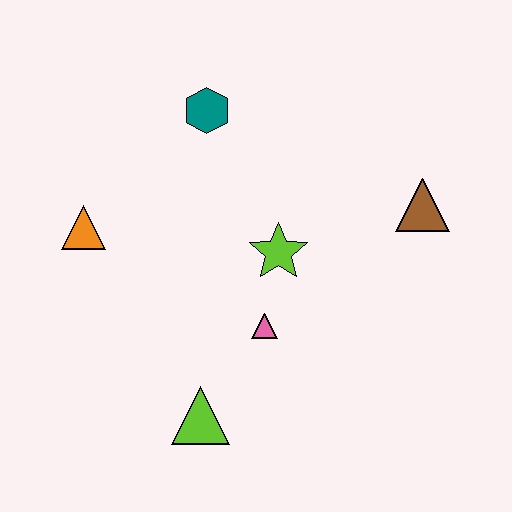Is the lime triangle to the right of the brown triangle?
No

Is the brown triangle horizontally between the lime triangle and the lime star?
No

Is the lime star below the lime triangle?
No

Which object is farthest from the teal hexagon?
The lime triangle is farthest from the teal hexagon.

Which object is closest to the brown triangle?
The lime star is closest to the brown triangle.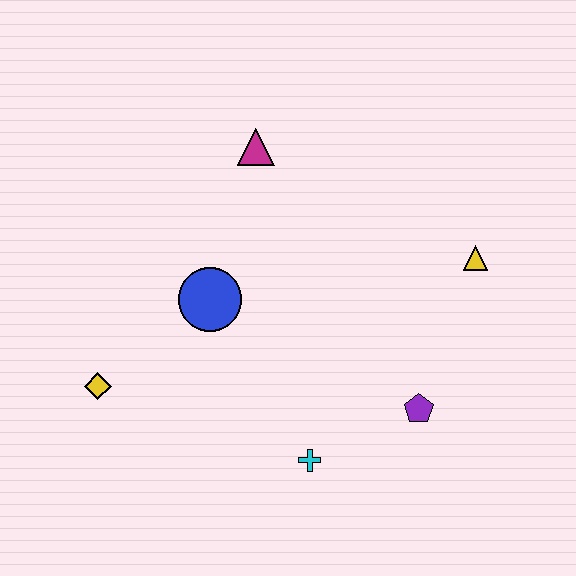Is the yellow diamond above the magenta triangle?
No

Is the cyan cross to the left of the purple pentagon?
Yes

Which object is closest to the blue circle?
The yellow diamond is closest to the blue circle.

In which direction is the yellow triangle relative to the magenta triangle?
The yellow triangle is to the right of the magenta triangle.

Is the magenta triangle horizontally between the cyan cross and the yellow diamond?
Yes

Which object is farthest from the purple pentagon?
The yellow diamond is farthest from the purple pentagon.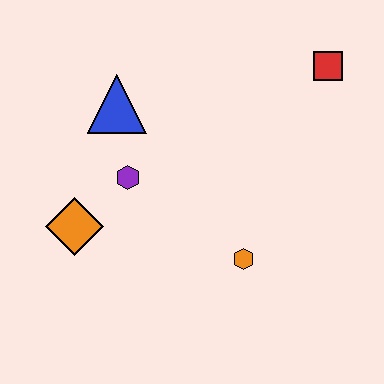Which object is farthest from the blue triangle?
The red square is farthest from the blue triangle.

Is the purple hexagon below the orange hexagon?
No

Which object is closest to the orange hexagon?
The purple hexagon is closest to the orange hexagon.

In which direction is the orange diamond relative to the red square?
The orange diamond is to the left of the red square.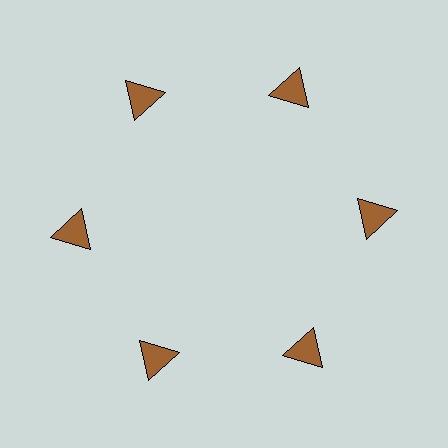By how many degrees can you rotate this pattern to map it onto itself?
The pattern maps onto itself every 60 degrees of rotation.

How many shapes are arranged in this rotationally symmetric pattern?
There are 6 shapes, arranged in 6 groups of 1.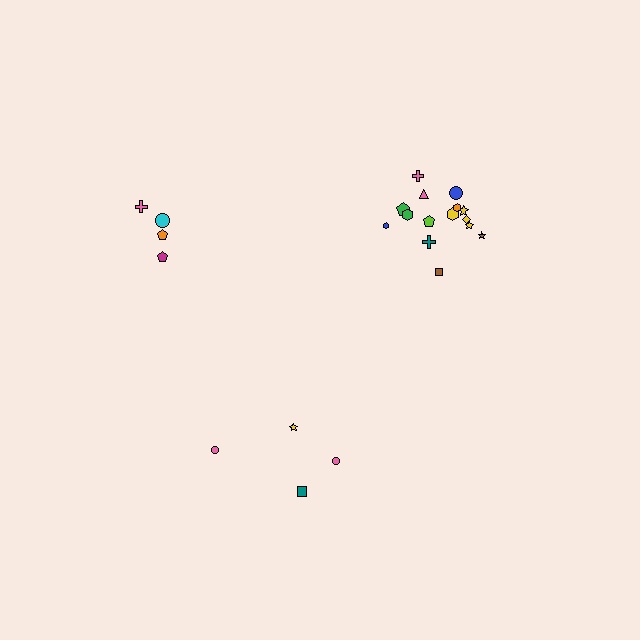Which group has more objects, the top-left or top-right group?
The top-right group.